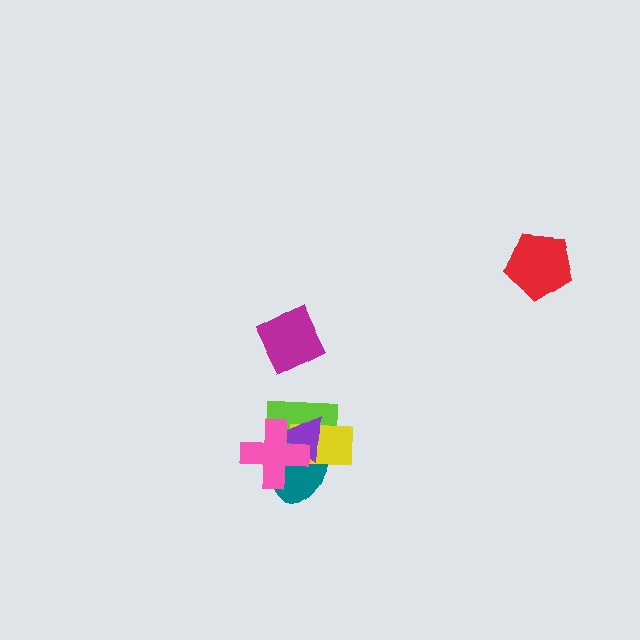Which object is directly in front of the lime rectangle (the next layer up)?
The teal ellipse is directly in front of the lime rectangle.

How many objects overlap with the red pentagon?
0 objects overlap with the red pentagon.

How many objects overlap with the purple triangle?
4 objects overlap with the purple triangle.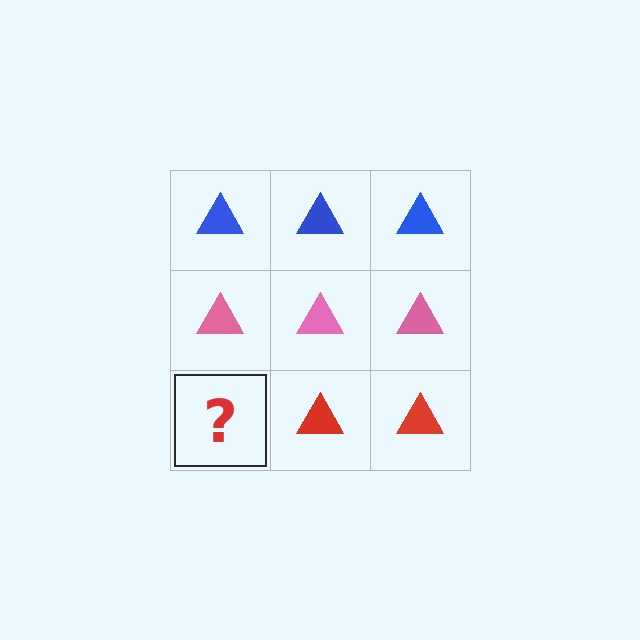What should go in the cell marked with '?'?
The missing cell should contain a red triangle.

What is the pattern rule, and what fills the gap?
The rule is that each row has a consistent color. The gap should be filled with a red triangle.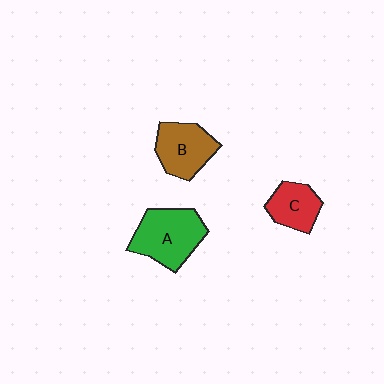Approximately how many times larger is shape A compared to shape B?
Approximately 1.3 times.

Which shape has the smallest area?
Shape C (red).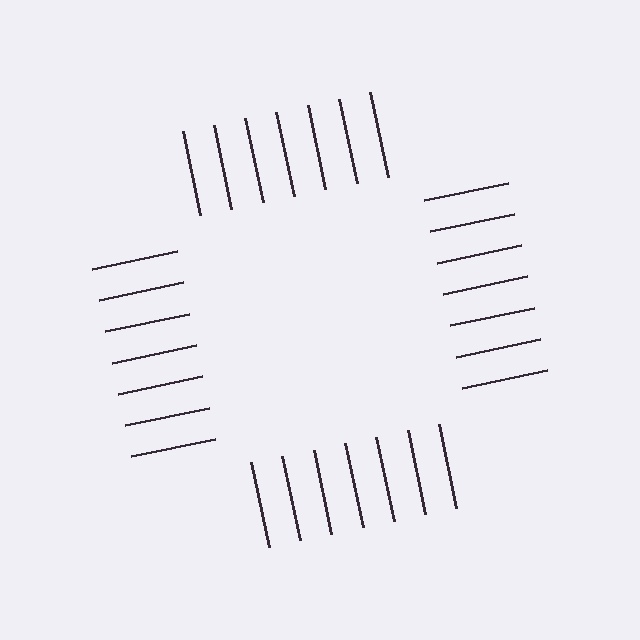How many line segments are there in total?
28 — 7 along each of the 4 edges.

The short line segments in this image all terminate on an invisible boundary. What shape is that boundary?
An illusory square — the line segments terminate on its edges but no continuous stroke is drawn.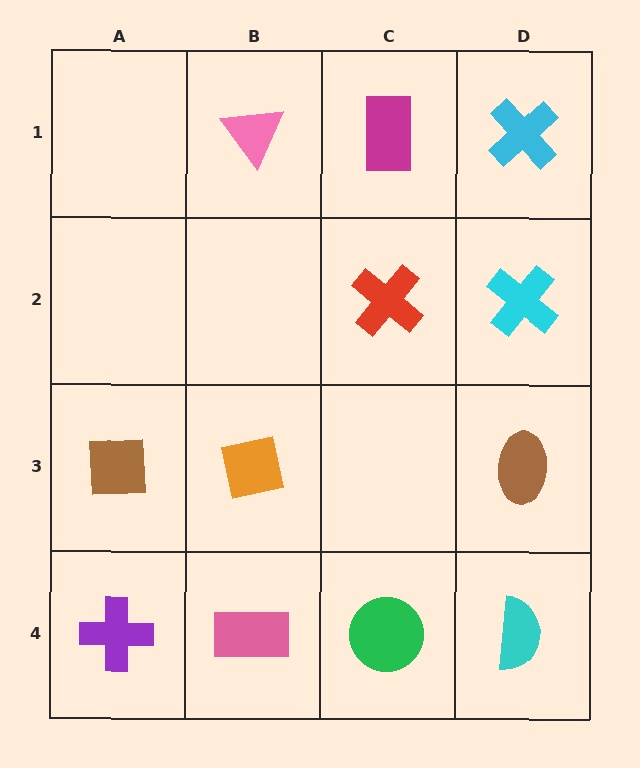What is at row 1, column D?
A cyan cross.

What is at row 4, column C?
A green circle.